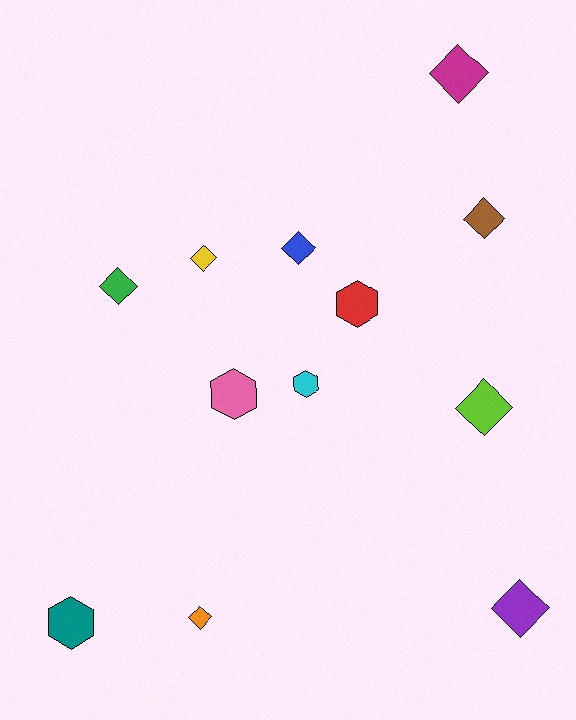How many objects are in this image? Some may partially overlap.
There are 12 objects.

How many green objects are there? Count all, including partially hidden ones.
There is 1 green object.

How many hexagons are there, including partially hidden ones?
There are 4 hexagons.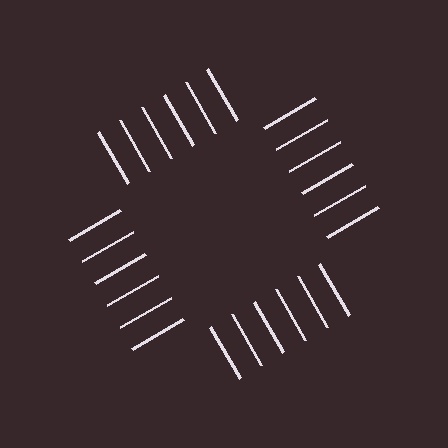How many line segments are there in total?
24 — 6 along each of the 4 edges.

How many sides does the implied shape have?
4 sides — the line-ends trace a square.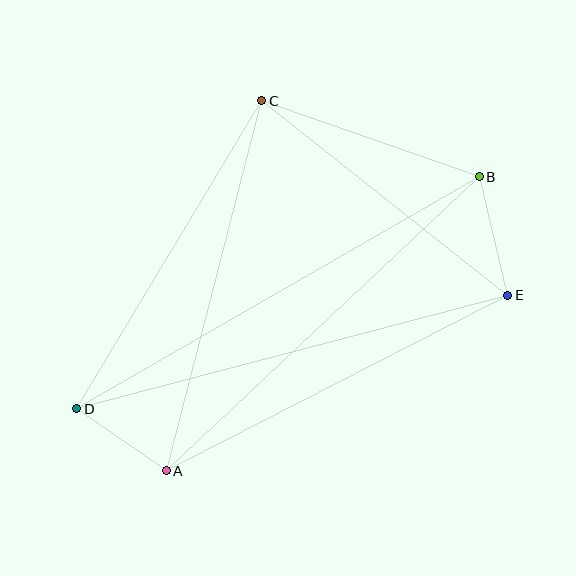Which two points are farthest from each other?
Points B and D are farthest from each other.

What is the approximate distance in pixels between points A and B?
The distance between A and B is approximately 429 pixels.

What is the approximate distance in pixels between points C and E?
The distance between C and E is approximately 314 pixels.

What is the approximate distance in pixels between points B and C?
The distance between B and C is approximately 231 pixels.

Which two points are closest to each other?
Points A and D are closest to each other.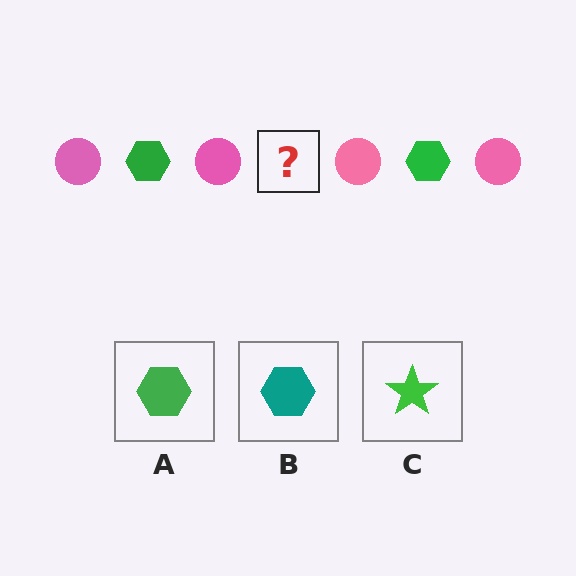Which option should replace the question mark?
Option A.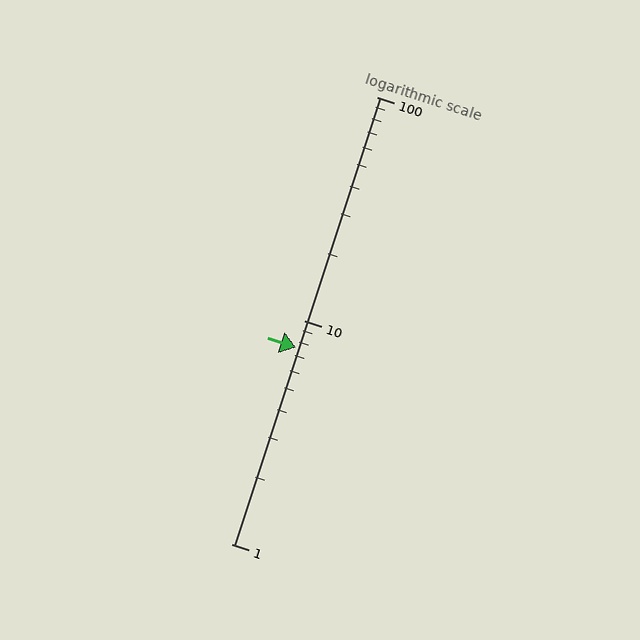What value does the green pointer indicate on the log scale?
The pointer indicates approximately 7.6.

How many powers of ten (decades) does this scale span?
The scale spans 2 decades, from 1 to 100.